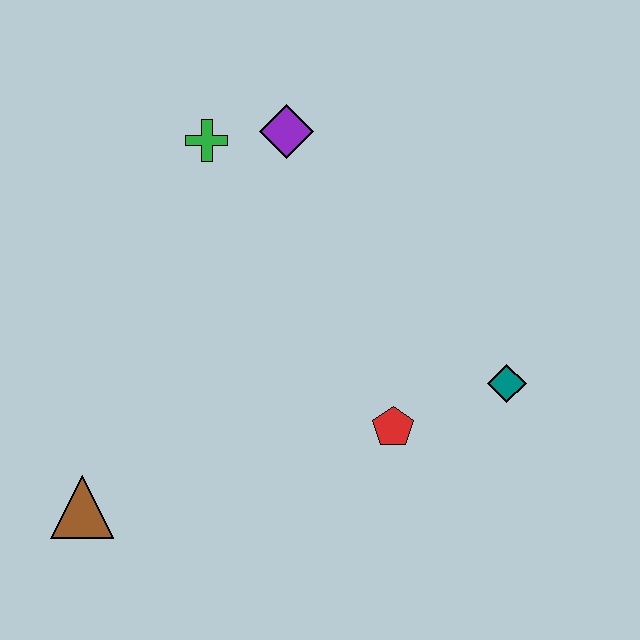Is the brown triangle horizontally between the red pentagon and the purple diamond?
No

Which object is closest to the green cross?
The purple diamond is closest to the green cross.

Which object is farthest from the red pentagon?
The green cross is farthest from the red pentagon.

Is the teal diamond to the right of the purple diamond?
Yes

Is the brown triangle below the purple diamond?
Yes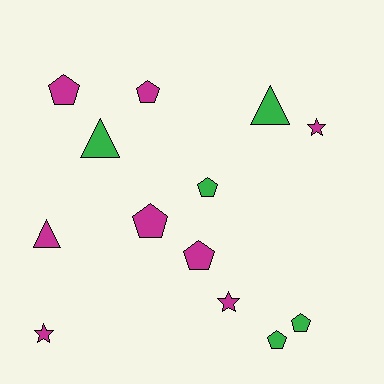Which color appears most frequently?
Magenta, with 8 objects.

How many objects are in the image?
There are 13 objects.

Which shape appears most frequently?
Pentagon, with 7 objects.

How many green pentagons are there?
There are 3 green pentagons.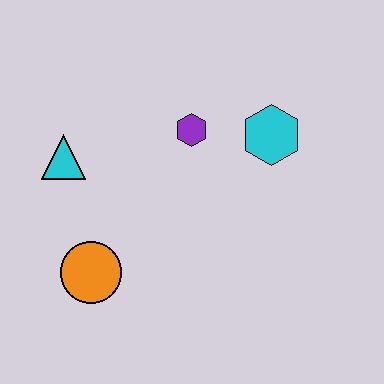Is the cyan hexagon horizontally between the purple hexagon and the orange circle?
No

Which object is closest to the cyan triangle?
The orange circle is closest to the cyan triangle.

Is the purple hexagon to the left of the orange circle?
No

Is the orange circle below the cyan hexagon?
Yes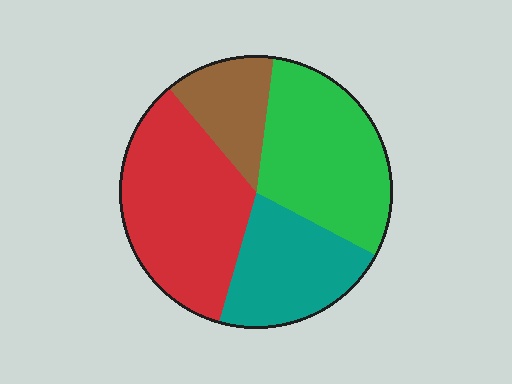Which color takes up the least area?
Brown, at roughly 15%.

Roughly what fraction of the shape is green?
Green takes up about one third (1/3) of the shape.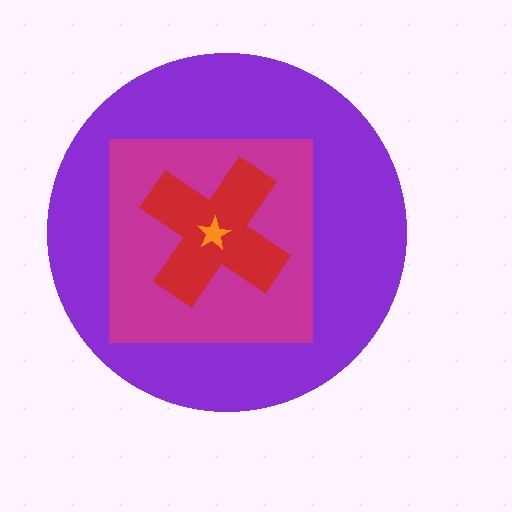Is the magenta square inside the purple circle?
Yes.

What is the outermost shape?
The purple circle.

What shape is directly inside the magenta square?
The red cross.